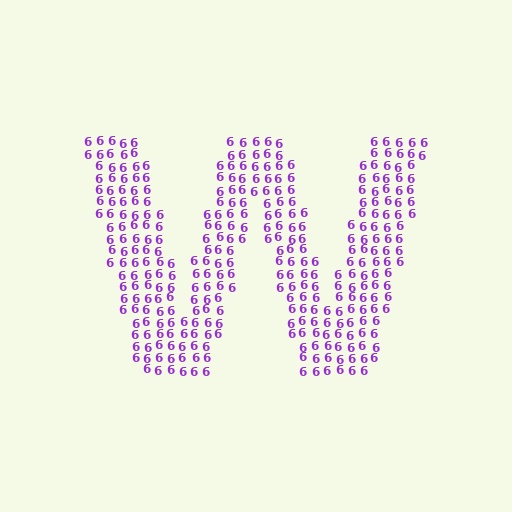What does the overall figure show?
The overall figure shows the letter W.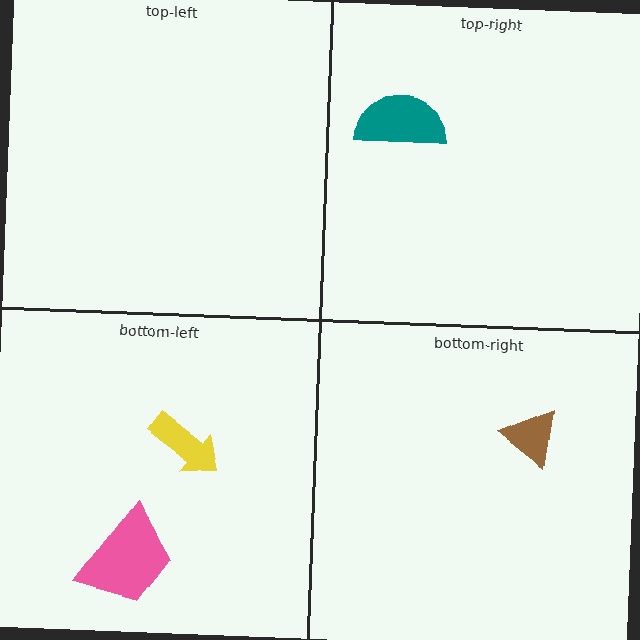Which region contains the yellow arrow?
The bottom-left region.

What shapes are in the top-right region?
The teal semicircle.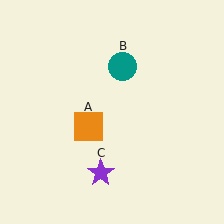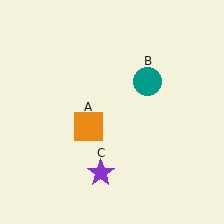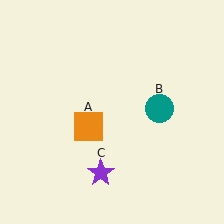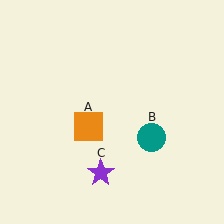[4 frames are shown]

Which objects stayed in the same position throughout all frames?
Orange square (object A) and purple star (object C) remained stationary.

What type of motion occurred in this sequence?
The teal circle (object B) rotated clockwise around the center of the scene.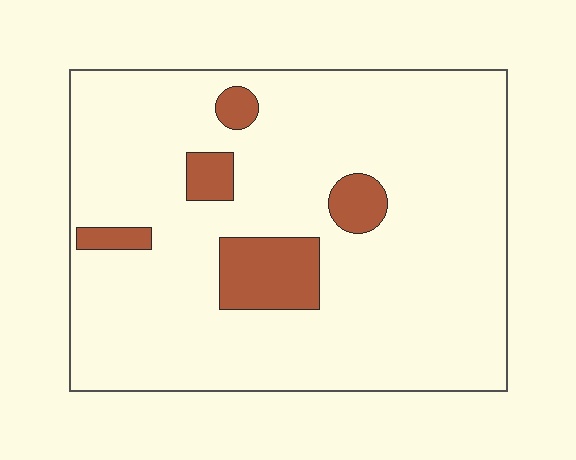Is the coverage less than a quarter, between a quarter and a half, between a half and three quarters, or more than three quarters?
Less than a quarter.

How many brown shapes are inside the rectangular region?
5.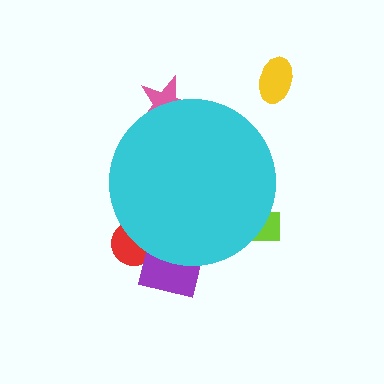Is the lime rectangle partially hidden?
Yes, the lime rectangle is partially hidden behind the cyan circle.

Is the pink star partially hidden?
Yes, the pink star is partially hidden behind the cyan circle.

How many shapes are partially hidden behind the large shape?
4 shapes are partially hidden.